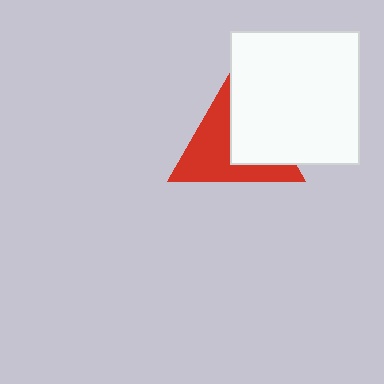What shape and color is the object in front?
The object in front is a white rectangle.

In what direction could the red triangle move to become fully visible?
The red triangle could move left. That would shift it out from behind the white rectangle entirely.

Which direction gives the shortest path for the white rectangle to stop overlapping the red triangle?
Moving right gives the shortest separation.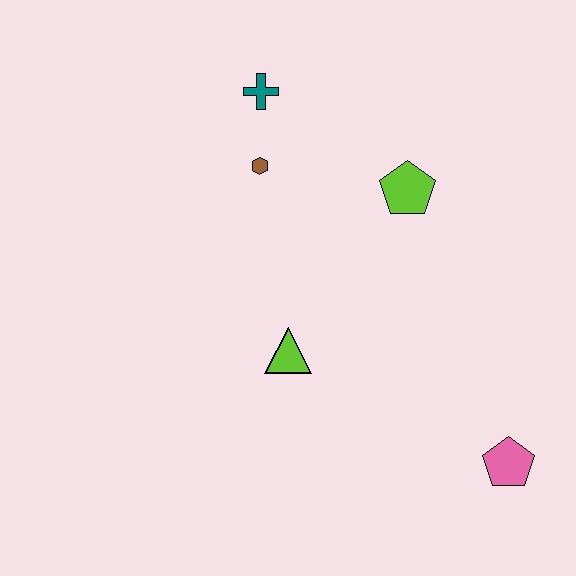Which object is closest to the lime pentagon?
The brown hexagon is closest to the lime pentagon.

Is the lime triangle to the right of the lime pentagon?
No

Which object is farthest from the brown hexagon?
The pink pentagon is farthest from the brown hexagon.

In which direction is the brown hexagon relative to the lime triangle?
The brown hexagon is above the lime triangle.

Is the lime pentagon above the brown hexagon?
No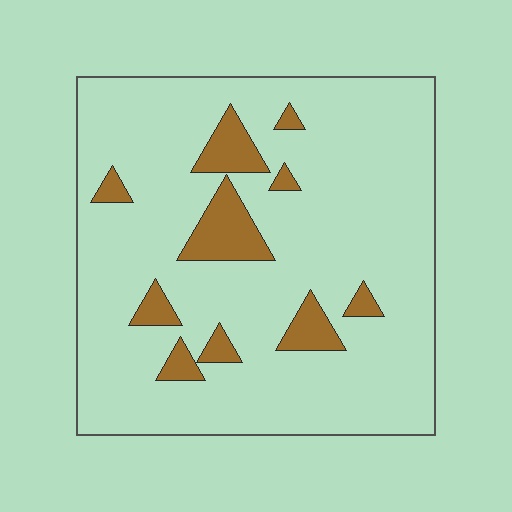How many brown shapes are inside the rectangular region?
10.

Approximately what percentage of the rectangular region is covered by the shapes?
Approximately 10%.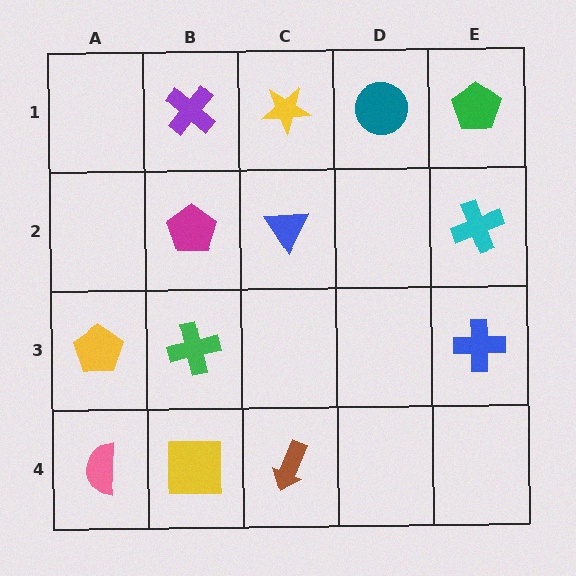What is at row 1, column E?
A green pentagon.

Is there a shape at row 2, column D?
No, that cell is empty.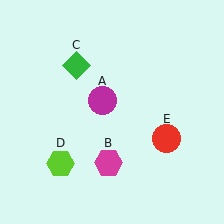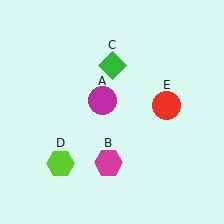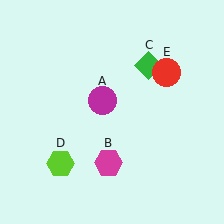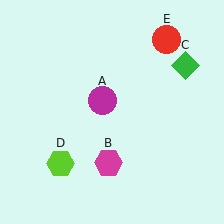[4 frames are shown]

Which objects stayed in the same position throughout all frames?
Magenta circle (object A) and magenta hexagon (object B) and lime hexagon (object D) remained stationary.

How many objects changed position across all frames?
2 objects changed position: green diamond (object C), red circle (object E).